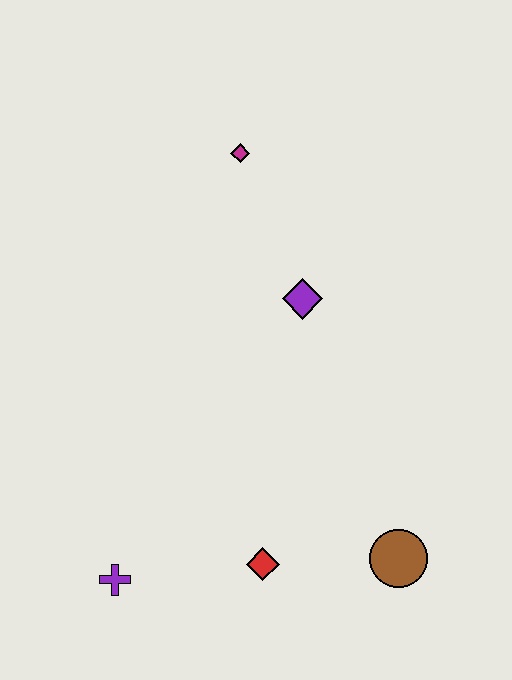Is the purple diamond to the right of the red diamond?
Yes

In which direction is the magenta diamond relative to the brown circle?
The magenta diamond is above the brown circle.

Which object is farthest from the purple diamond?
The purple cross is farthest from the purple diamond.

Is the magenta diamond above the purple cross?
Yes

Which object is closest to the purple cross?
The red diamond is closest to the purple cross.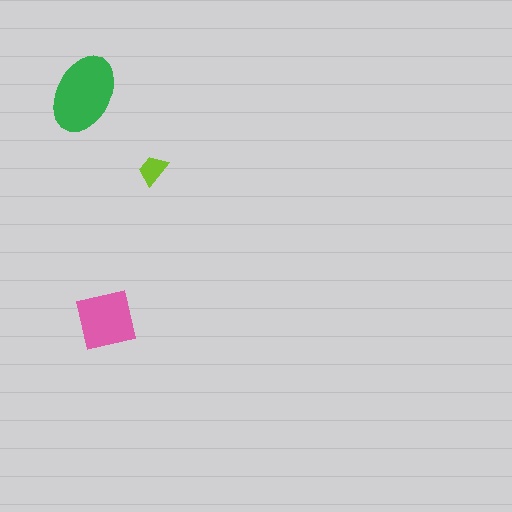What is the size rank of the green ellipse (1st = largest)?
1st.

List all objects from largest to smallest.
The green ellipse, the pink square, the lime trapezoid.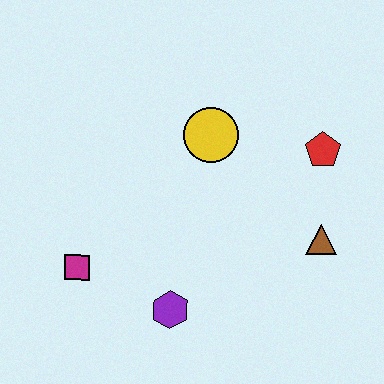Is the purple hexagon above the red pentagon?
No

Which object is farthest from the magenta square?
The red pentagon is farthest from the magenta square.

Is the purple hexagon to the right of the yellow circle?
No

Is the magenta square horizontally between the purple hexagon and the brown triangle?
No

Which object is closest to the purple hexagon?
The magenta square is closest to the purple hexagon.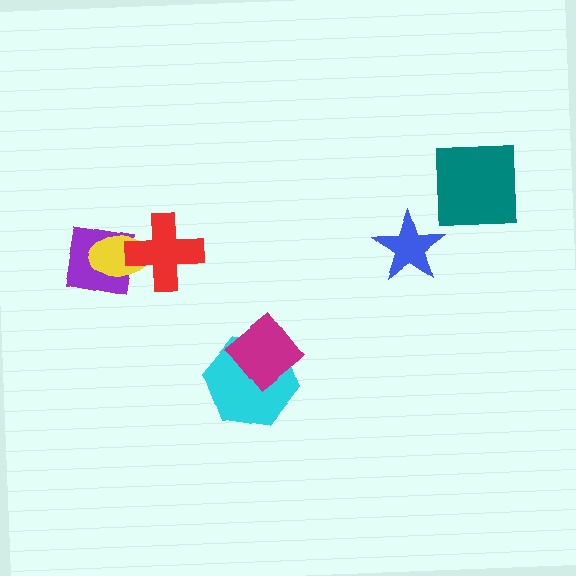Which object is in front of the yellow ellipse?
The red cross is in front of the yellow ellipse.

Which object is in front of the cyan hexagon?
The magenta diamond is in front of the cyan hexagon.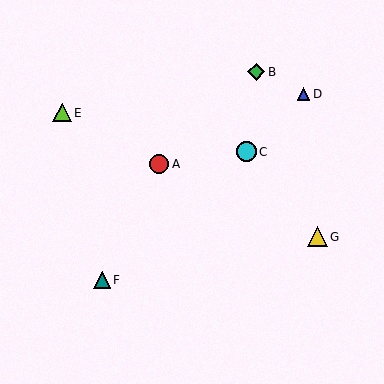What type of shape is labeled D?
Shape D is a blue triangle.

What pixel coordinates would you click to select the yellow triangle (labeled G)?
Click at (318, 237) to select the yellow triangle G.